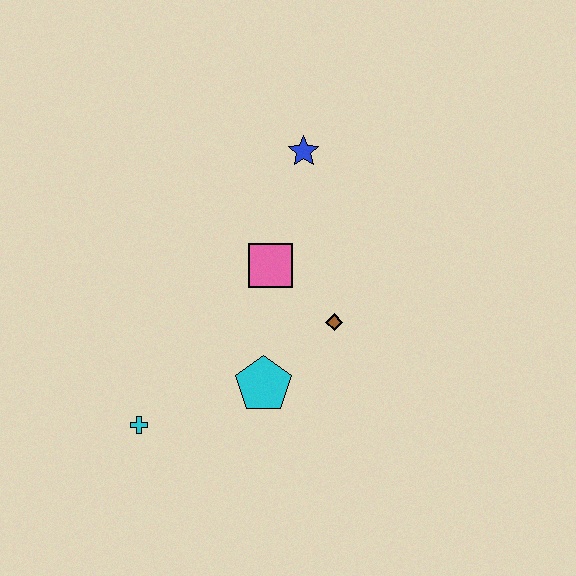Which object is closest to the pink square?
The brown diamond is closest to the pink square.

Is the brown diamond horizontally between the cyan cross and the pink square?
No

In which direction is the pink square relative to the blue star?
The pink square is below the blue star.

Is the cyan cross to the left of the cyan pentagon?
Yes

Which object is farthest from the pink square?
The cyan cross is farthest from the pink square.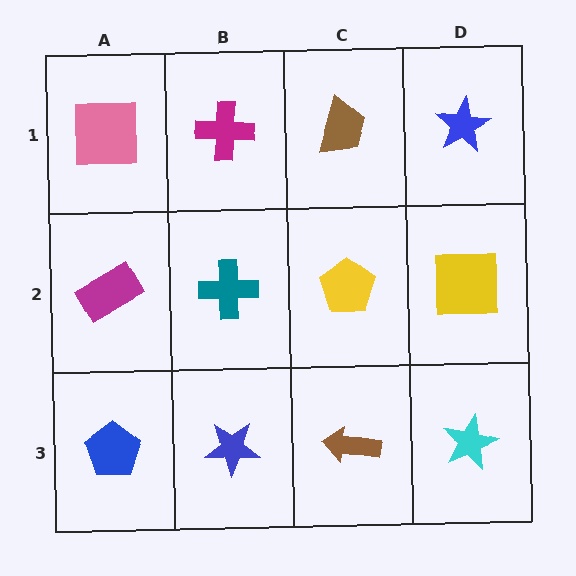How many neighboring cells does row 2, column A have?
3.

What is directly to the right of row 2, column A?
A teal cross.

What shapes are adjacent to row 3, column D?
A yellow square (row 2, column D), a brown arrow (row 3, column C).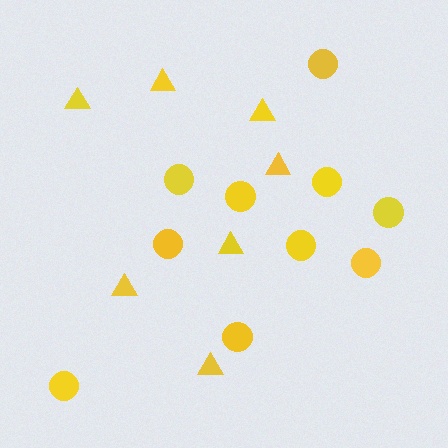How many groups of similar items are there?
There are 2 groups: one group of circles (10) and one group of triangles (7).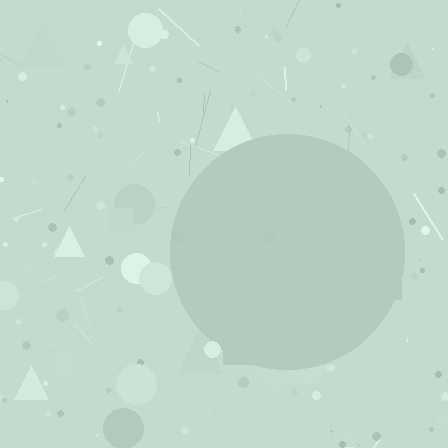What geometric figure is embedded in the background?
A circle is embedded in the background.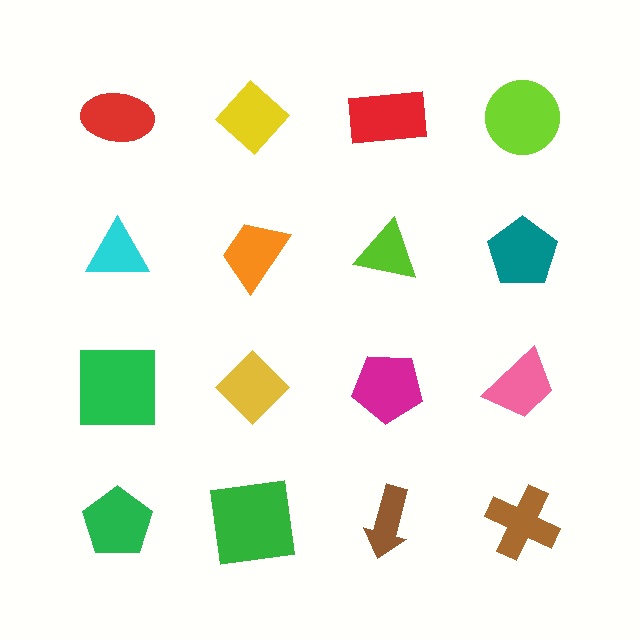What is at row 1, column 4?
A lime circle.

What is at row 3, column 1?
A green square.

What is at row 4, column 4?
A brown cross.